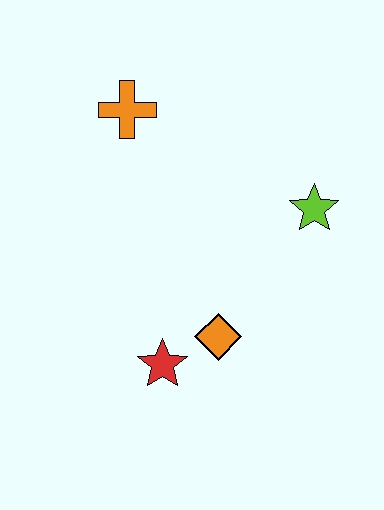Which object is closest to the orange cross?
The lime star is closest to the orange cross.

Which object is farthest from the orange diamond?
The orange cross is farthest from the orange diamond.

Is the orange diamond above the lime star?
No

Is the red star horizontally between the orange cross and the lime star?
Yes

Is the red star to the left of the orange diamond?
Yes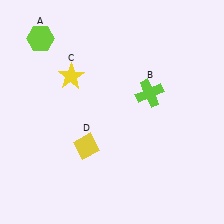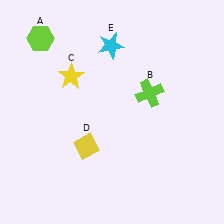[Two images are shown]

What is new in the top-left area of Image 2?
A cyan star (E) was added in the top-left area of Image 2.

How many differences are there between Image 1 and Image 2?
There is 1 difference between the two images.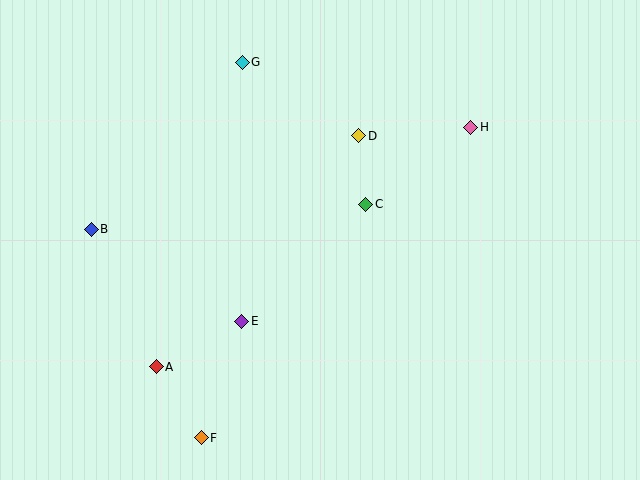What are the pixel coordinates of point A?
Point A is at (156, 367).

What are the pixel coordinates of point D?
Point D is at (359, 136).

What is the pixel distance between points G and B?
The distance between G and B is 225 pixels.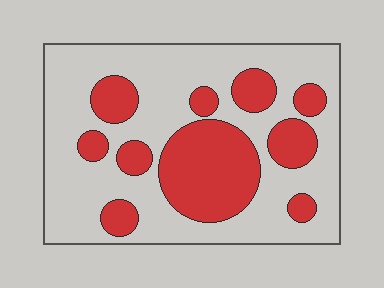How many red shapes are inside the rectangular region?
10.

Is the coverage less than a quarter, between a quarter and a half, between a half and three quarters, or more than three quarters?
Between a quarter and a half.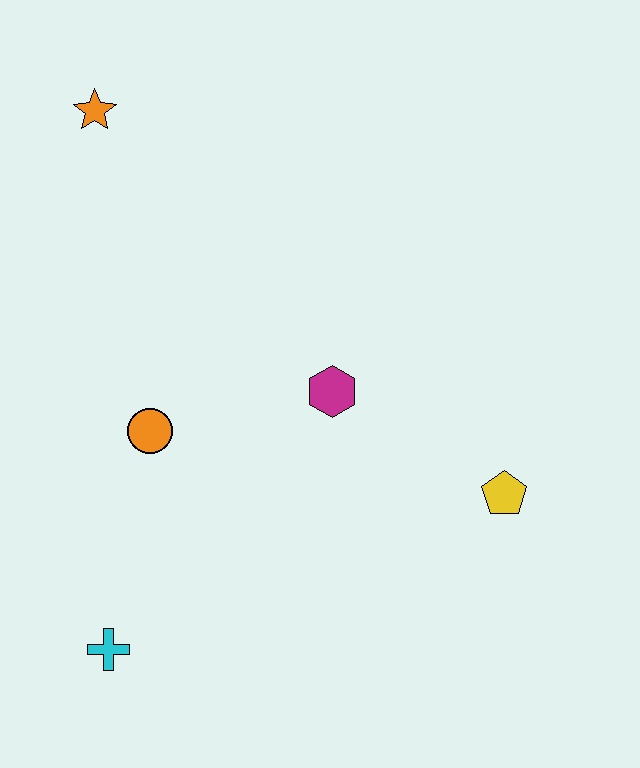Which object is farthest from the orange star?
The yellow pentagon is farthest from the orange star.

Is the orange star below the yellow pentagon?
No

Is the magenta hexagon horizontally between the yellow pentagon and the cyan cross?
Yes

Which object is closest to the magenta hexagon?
The orange circle is closest to the magenta hexagon.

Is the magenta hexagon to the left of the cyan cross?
No